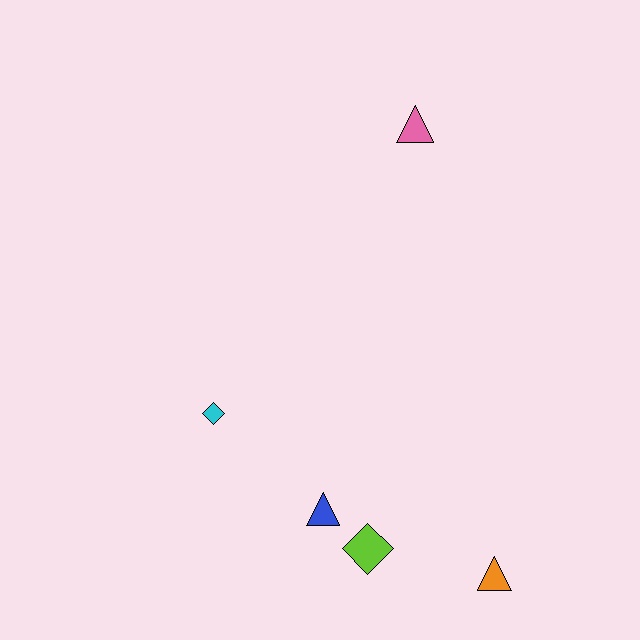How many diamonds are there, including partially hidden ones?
There are 2 diamonds.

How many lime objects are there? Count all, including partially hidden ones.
There is 1 lime object.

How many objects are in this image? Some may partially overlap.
There are 5 objects.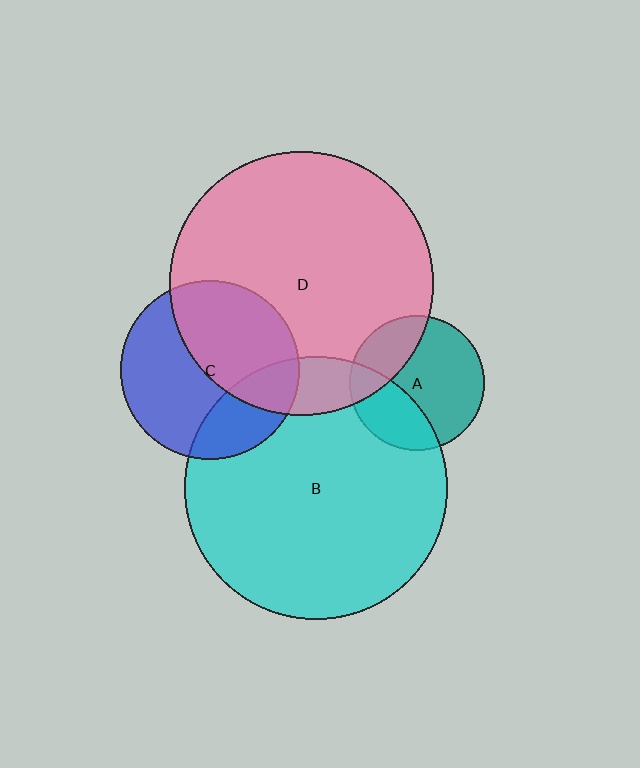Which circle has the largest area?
Circle D (pink).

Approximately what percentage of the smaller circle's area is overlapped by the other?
Approximately 25%.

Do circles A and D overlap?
Yes.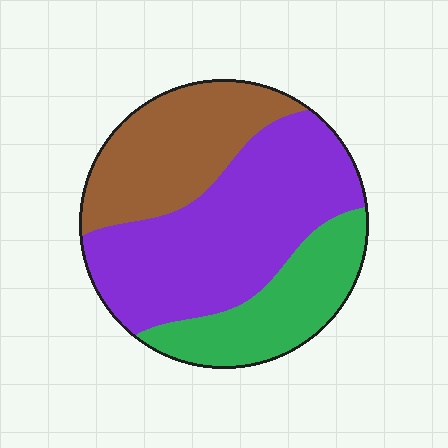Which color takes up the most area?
Purple, at roughly 50%.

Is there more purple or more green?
Purple.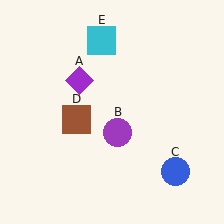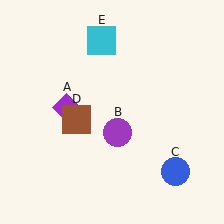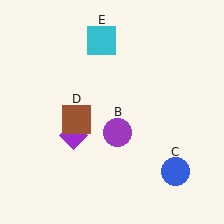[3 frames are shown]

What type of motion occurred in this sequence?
The purple diamond (object A) rotated counterclockwise around the center of the scene.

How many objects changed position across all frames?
1 object changed position: purple diamond (object A).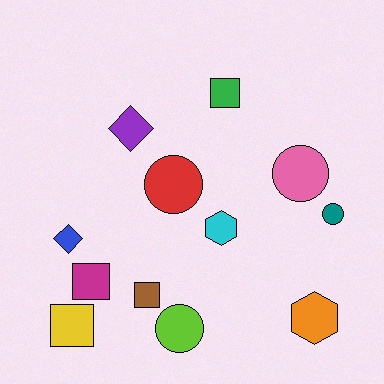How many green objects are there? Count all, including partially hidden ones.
There is 1 green object.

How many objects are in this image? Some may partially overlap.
There are 12 objects.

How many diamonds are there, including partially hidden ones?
There are 2 diamonds.